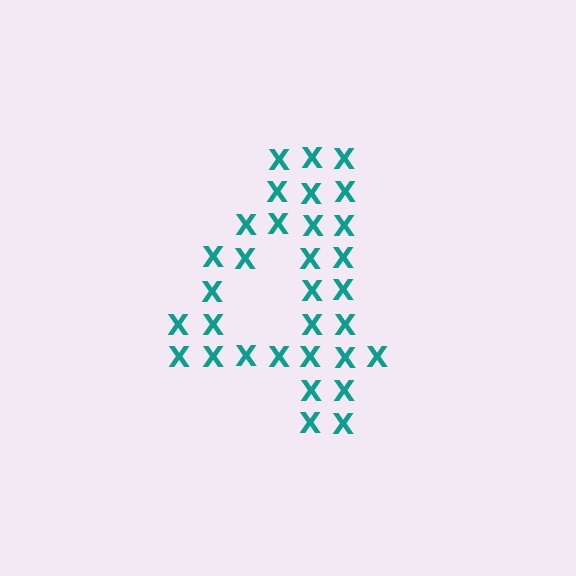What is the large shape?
The large shape is the digit 4.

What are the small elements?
The small elements are letter X's.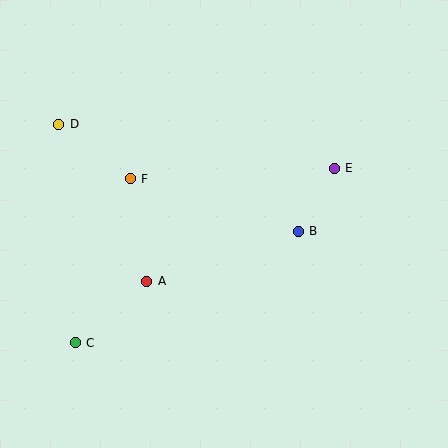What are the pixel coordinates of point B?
Point B is at (298, 231).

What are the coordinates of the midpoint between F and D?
The midpoint between F and D is at (94, 151).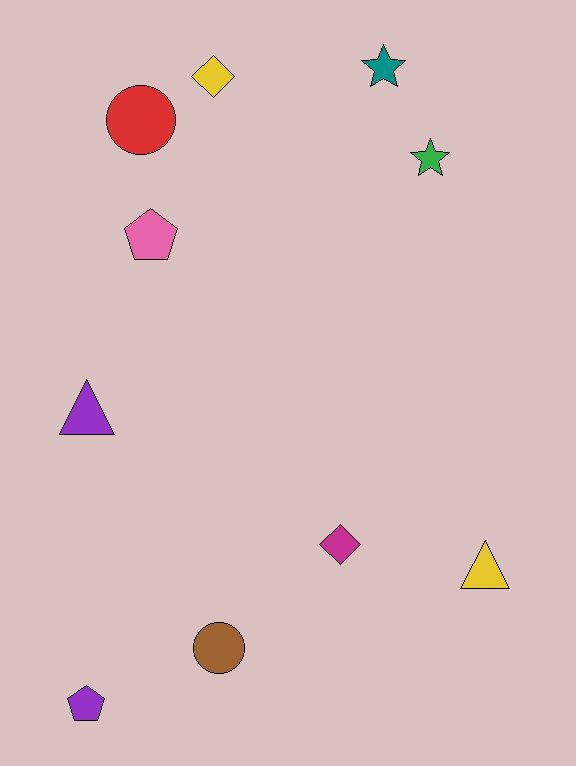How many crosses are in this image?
There are no crosses.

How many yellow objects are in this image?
There are 2 yellow objects.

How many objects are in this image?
There are 10 objects.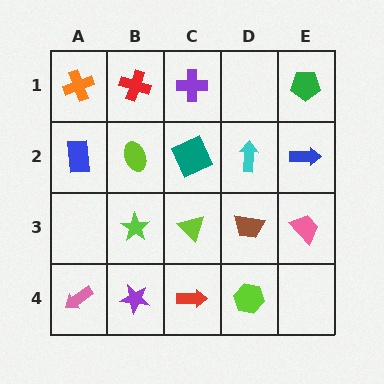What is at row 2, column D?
A cyan arrow.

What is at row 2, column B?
A lime ellipse.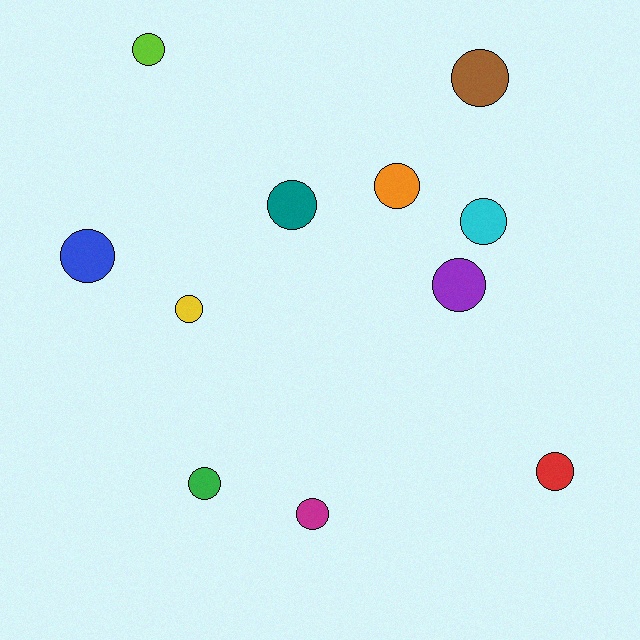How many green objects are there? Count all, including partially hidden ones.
There is 1 green object.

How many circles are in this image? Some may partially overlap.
There are 11 circles.